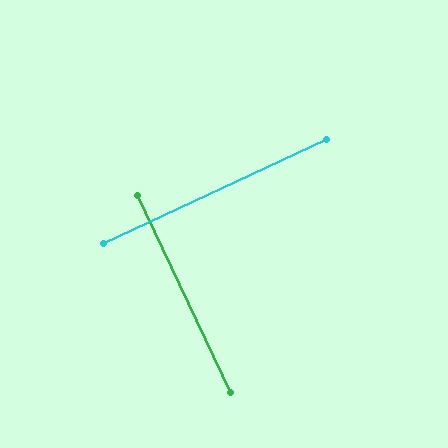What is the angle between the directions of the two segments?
Approximately 90 degrees.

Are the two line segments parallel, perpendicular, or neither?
Perpendicular — they meet at approximately 90°.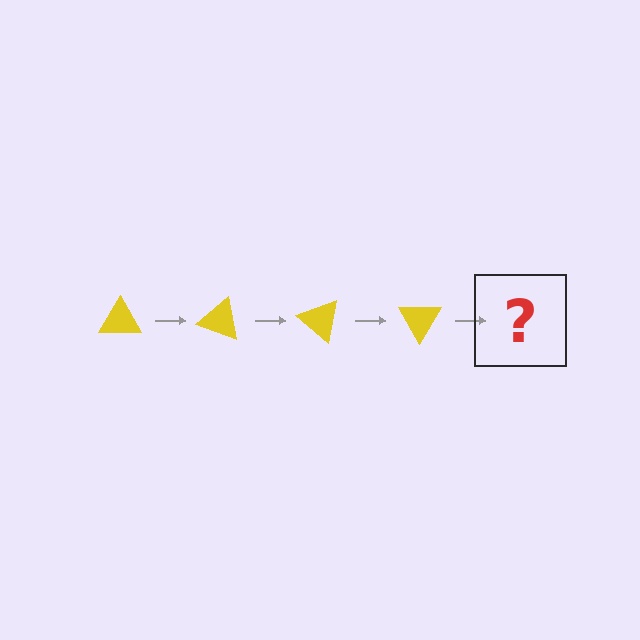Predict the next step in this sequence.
The next step is a yellow triangle rotated 80 degrees.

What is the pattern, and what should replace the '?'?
The pattern is that the triangle rotates 20 degrees each step. The '?' should be a yellow triangle rotated 80 degrees.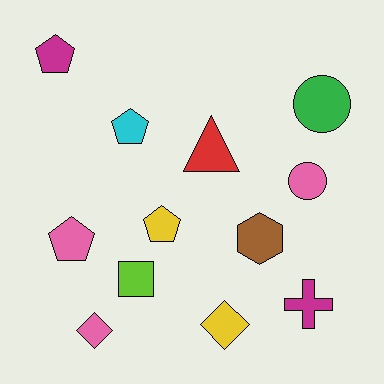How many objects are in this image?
There are 12 objects.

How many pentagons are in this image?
There are 4 pentagons.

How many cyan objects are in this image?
There is 1 cyan object.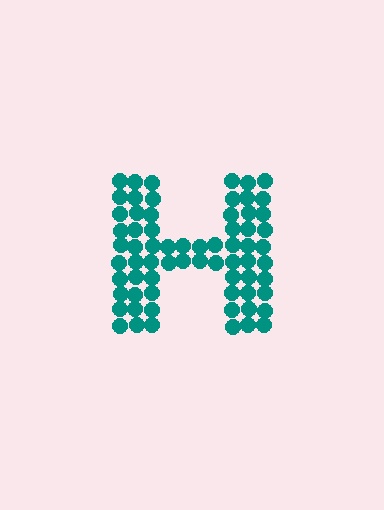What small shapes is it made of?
It is made of small circles.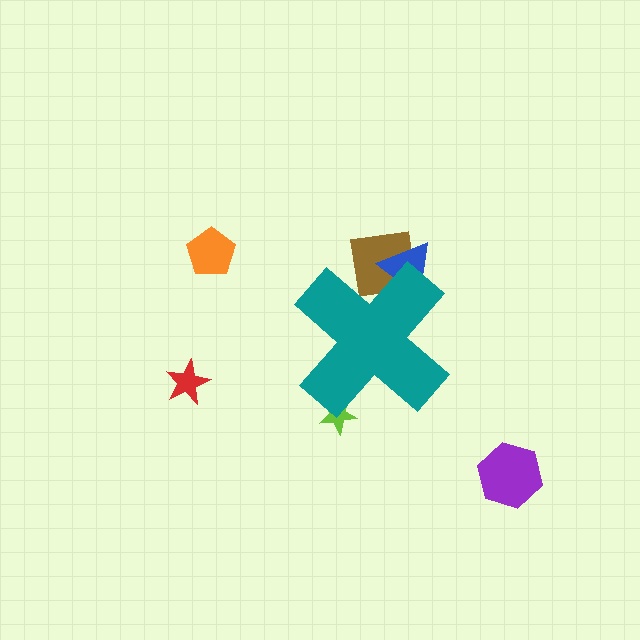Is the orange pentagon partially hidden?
No, the orange pentagon is fully visible.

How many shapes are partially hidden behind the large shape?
3 shapes are partially hidden.